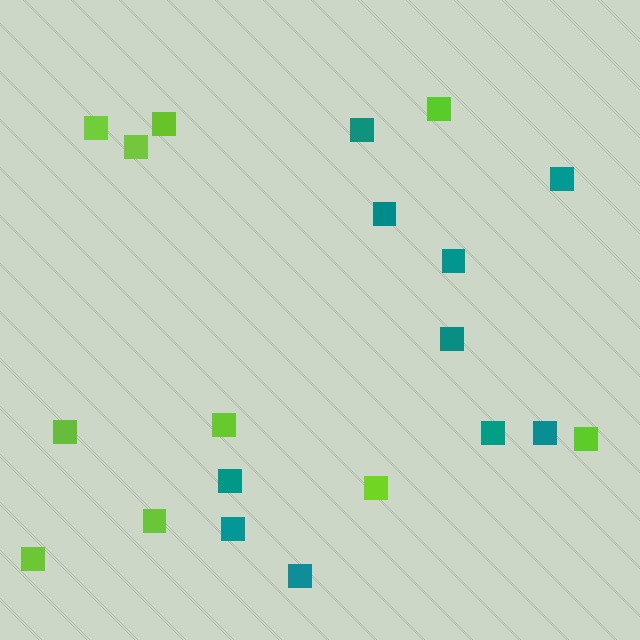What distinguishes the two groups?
There are 2 groups: one group of teal squares (10) and one group of lime squares (10).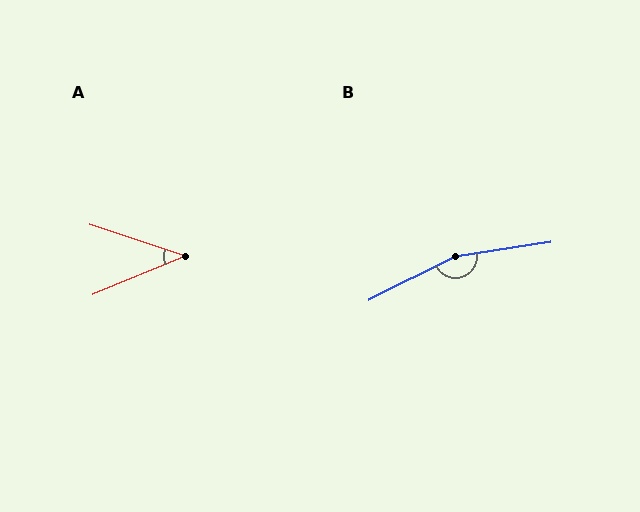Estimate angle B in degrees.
Approximately 162 degrees.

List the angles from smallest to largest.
A (41°), B (162°).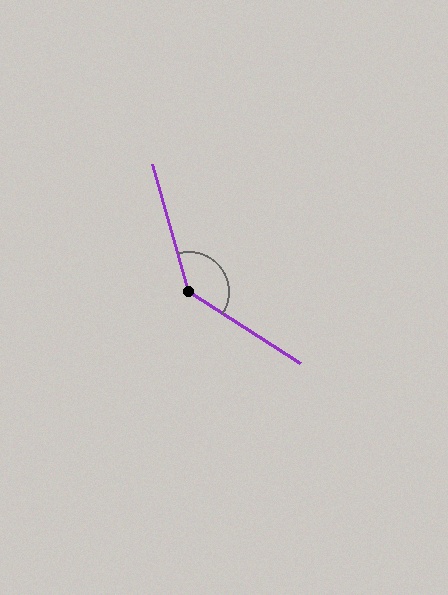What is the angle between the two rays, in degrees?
Approximately 139 degrees.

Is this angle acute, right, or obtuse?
It is obtuse.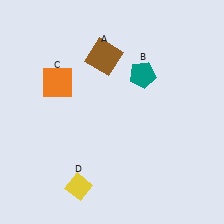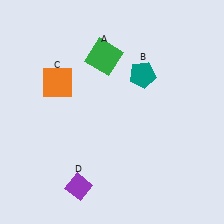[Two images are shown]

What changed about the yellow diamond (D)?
In Image 1, D is yellow. In Image 2, it changed to purple.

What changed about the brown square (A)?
In Image 1, A is brown. In Image 2, it changed to green.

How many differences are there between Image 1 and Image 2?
There are 2 differences between the two images.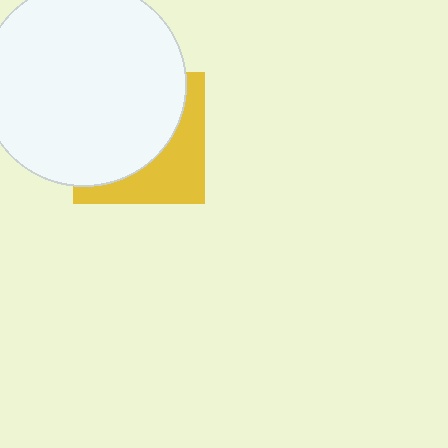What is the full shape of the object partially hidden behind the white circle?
The partially hidden object is a yellow square.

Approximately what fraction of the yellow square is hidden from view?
Roughly 62% of the yellow square is hidden behind the white circle.